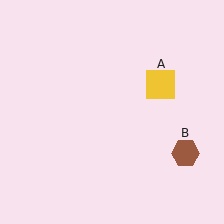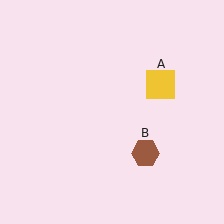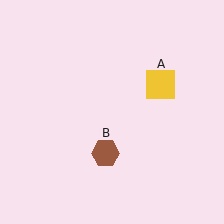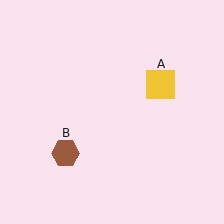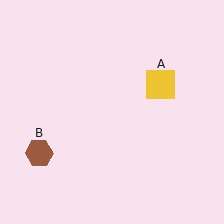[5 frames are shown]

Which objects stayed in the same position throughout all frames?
Yellow square (object A) remained stationary.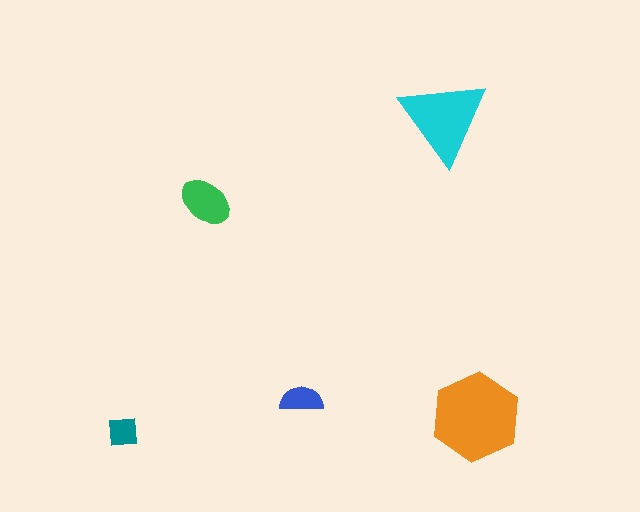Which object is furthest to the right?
The orange hexagon is rightmost.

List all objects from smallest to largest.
The teal square, the blue semicircle, the green ellipse, the cyan triangle, the orange hexagon.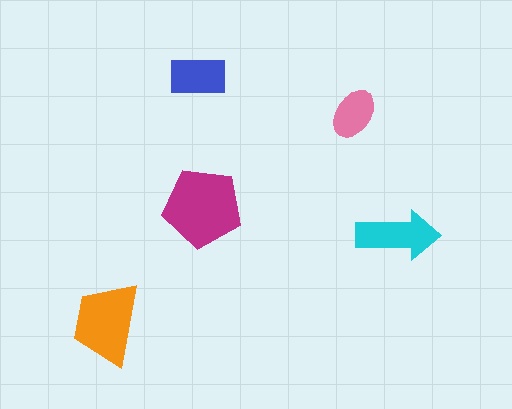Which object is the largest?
The magenta pentagon.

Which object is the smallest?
The pink ellipse.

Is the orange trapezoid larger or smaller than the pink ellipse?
Larger.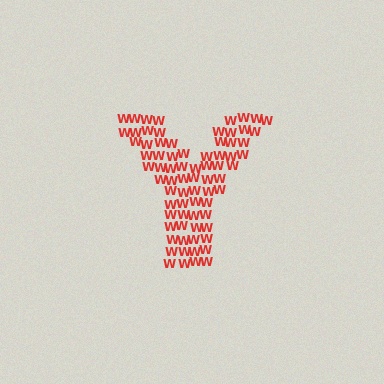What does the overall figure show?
The overall figure shows the letter Y.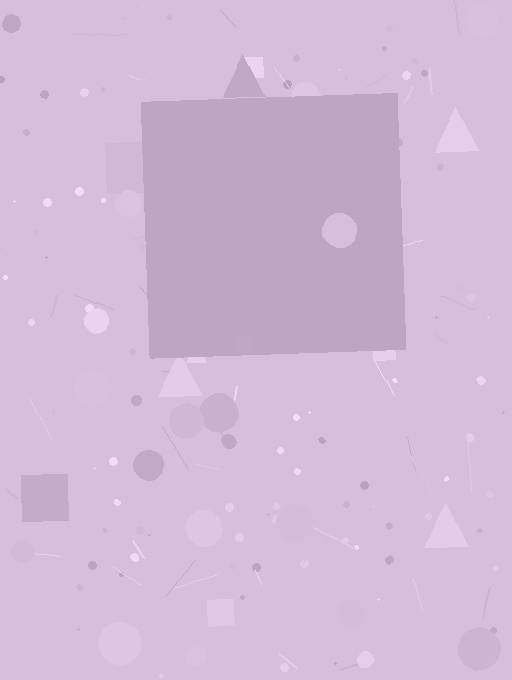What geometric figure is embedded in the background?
A square is embedded in the background.